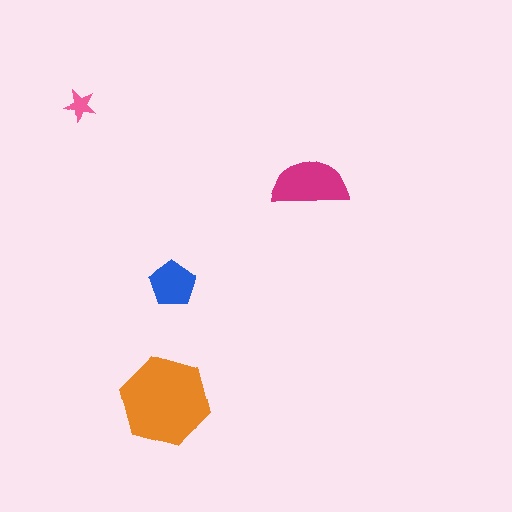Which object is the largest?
The orange hexagon.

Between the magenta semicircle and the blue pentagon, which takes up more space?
The magenta semicircle.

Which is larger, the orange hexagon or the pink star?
The orange hexagon.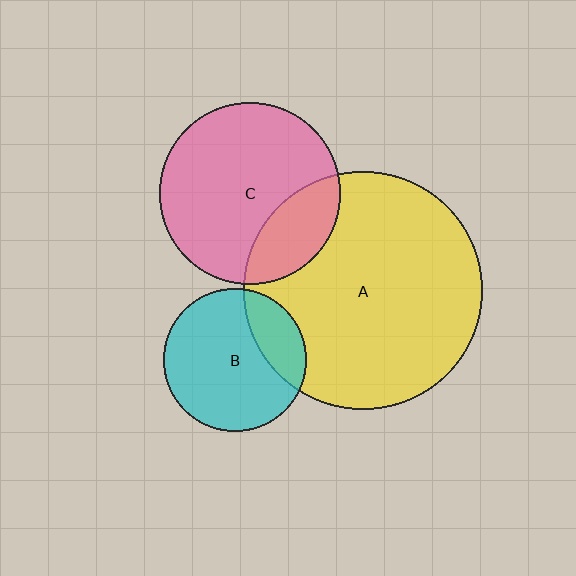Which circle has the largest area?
Circle A (yellow).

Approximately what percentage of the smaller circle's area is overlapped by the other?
Approximately 25%.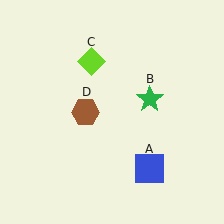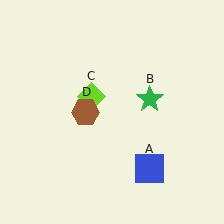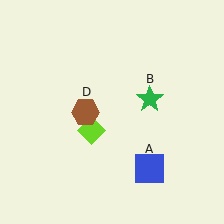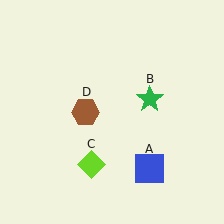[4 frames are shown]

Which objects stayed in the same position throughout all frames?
Blue square (object A) and green star (object B) and brown hexagon (object D) remained stationary.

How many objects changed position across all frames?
1 object changed position: lime diamond (object C).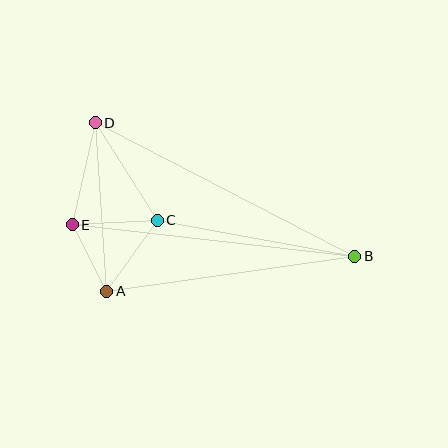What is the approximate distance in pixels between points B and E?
The distance between B and E is approximately 284 pixels.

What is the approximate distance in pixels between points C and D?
The distance between C and D is approximately 116 pixels.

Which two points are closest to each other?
Points A and E are closest to each other.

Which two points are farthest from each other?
Points B and D are farthest from each other.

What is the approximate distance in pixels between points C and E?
The distance between C and E is approximately 85 pixels.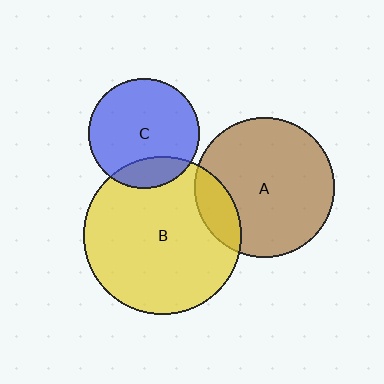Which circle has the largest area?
Circle B (yellow).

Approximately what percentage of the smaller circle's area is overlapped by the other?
Approximately 15%.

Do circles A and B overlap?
Yes.